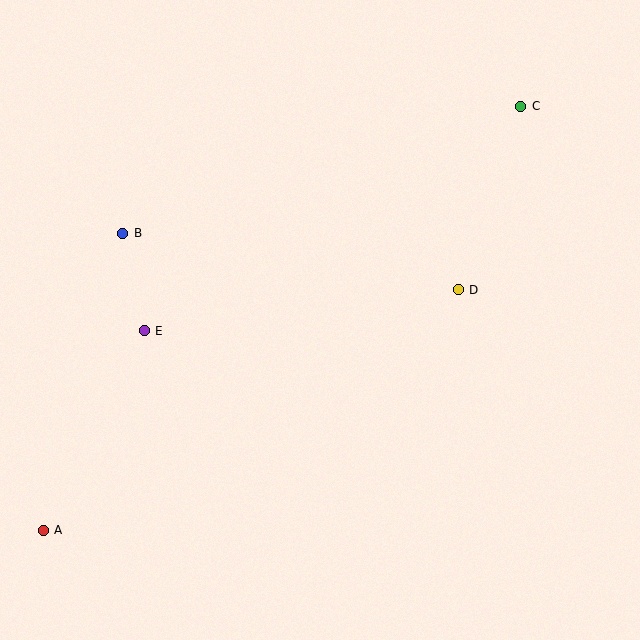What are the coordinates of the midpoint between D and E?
The midpoint between D and E is at (301, 310).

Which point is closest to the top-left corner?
Point B is closest to the top-left corner.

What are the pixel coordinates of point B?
Point B is at (123, 233).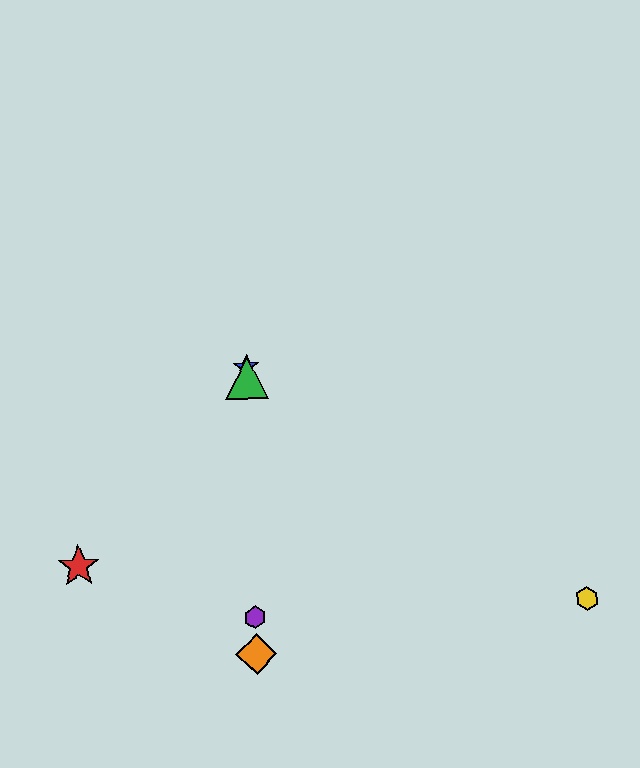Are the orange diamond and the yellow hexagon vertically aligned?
No, the orange diamond is at x≈256 and the yellow hexagon is at x≈587.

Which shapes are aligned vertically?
The blue star, the green triangle, the purple hexagon, the orange diamond are aligned vertically.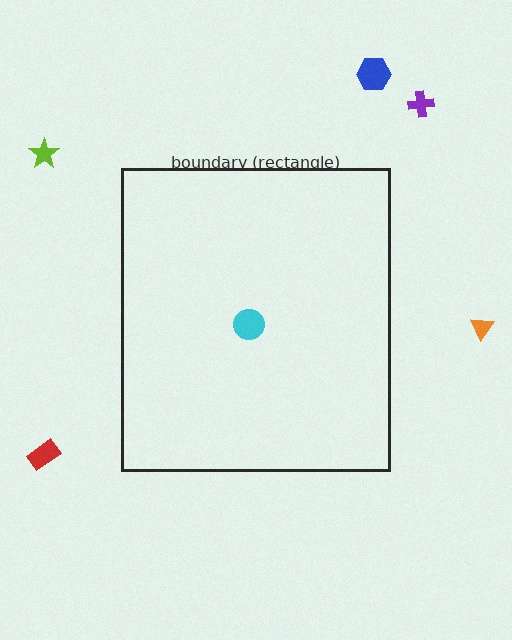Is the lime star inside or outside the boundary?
Outside.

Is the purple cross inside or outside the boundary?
Outside.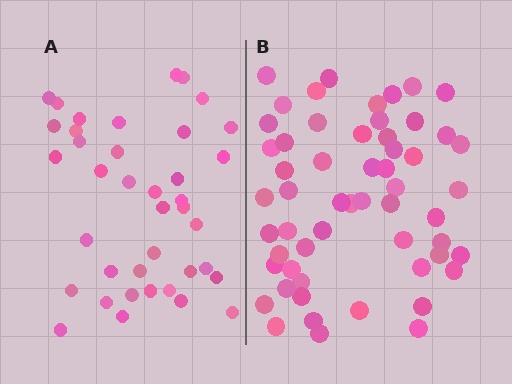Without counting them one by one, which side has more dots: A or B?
Region B (the right region) has more dots.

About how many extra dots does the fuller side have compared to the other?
Region B has approximately 15 more dots than region A.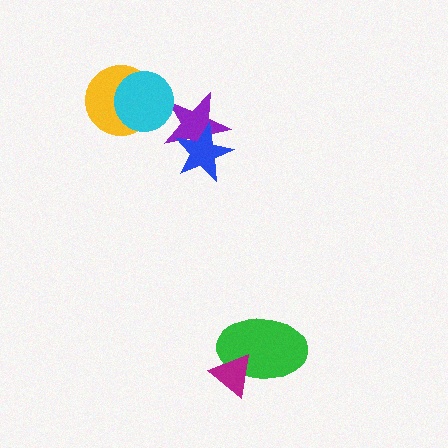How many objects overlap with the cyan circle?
2 objects overlap with the cyan circle.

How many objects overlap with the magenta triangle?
1 object overlaps with the magenta triangle.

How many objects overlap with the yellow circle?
1 object overlaps with the yellow circle.